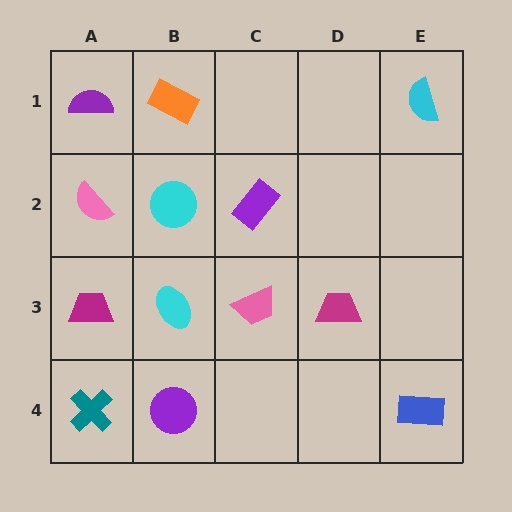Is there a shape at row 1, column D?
No, that cell is empty.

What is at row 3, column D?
A magenta trapezoid.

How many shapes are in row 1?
3 shapes.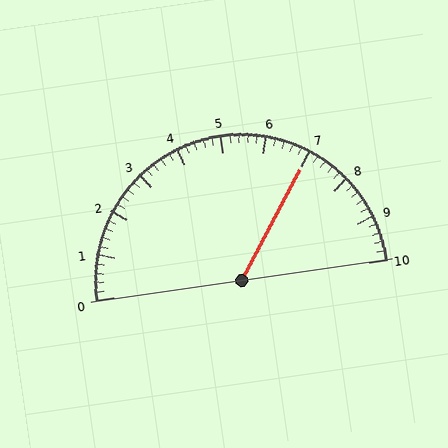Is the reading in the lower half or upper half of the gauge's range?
The reading is in the upper half of the range (0 to 10).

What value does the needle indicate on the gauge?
The needle indicates approximately 7.0.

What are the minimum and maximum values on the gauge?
The gauge ranges from 0 to 10.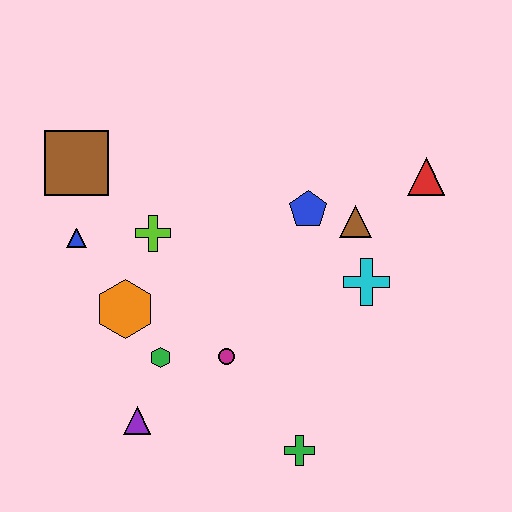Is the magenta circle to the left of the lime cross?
No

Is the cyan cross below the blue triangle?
Yes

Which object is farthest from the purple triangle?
The red triangle is farthest from the purple triangle.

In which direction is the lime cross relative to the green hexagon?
The lime cross is above the green hexagon.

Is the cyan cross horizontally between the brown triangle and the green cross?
No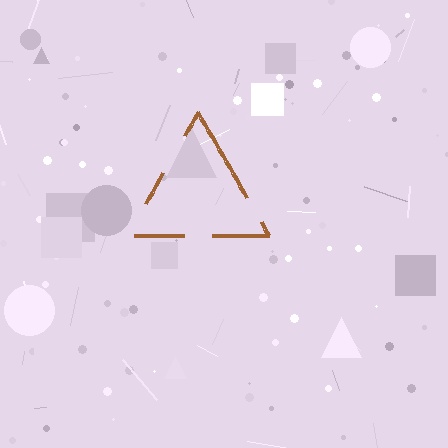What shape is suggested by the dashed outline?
The dashed outline suggests a triangle.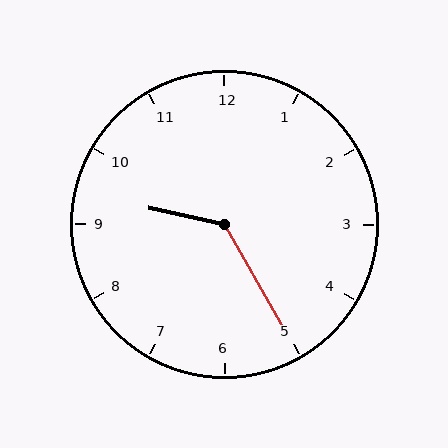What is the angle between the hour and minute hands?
Approximately 132 degrees.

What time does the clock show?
9:25.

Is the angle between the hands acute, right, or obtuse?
It is obtuse.